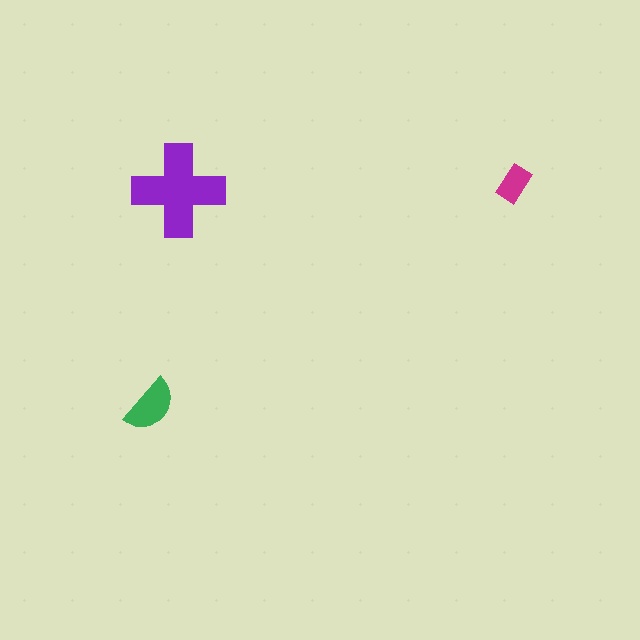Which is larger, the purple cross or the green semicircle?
The purple cross.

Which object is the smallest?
The magenta rectangle.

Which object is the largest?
The purple cross.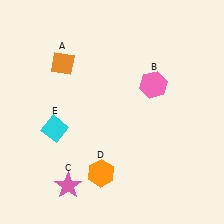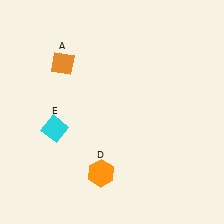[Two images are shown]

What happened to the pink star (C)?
The pink star (C) was removed in Image 2. It was in the bottom-left area of Image 1.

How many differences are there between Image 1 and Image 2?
There are 2 differences between the two images.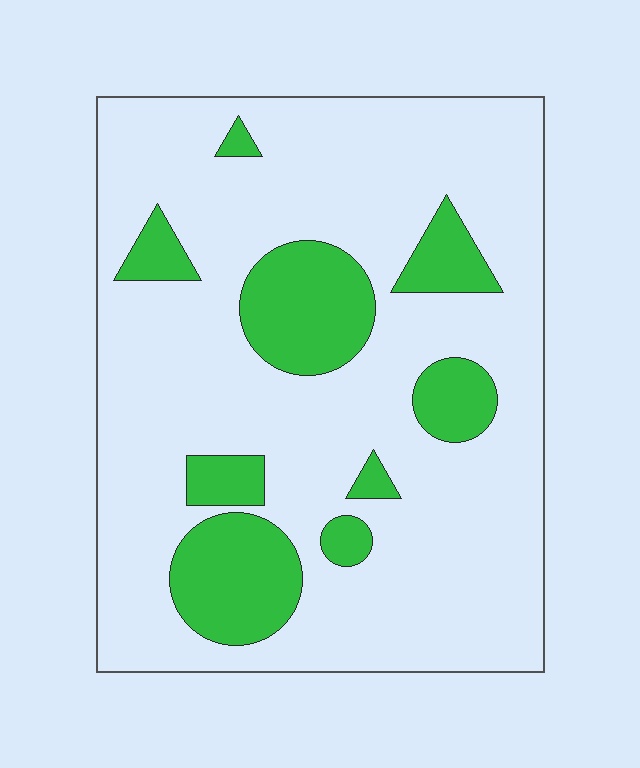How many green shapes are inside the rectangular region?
9.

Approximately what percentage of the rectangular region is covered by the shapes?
Approximately 20%.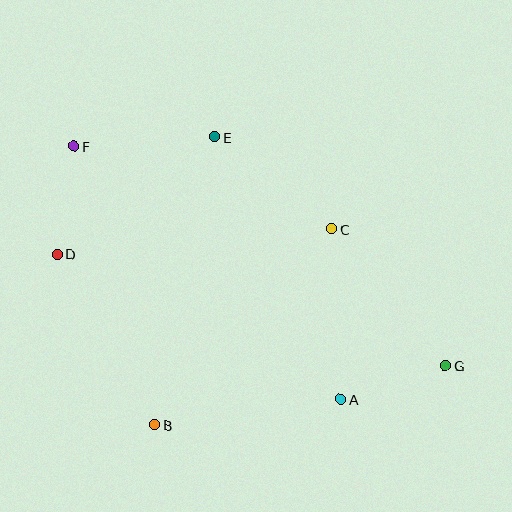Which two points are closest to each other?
Points D and F are closest to each other.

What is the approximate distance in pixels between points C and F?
The distance between C and F is approximately 271 pixels.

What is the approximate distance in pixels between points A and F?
The distance between A and F is approximately 368 pixels.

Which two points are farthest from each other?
Points F and G are farthest from each other.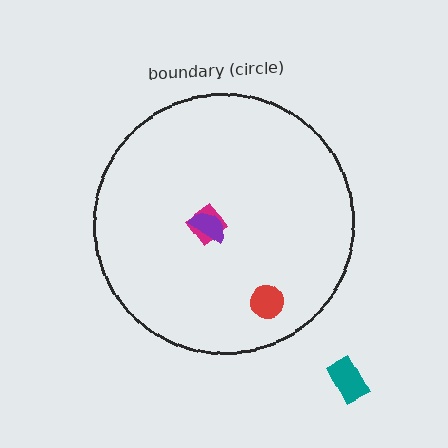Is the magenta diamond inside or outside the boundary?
Inside.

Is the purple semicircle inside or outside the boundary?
Inside.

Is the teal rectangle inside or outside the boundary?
Outside.